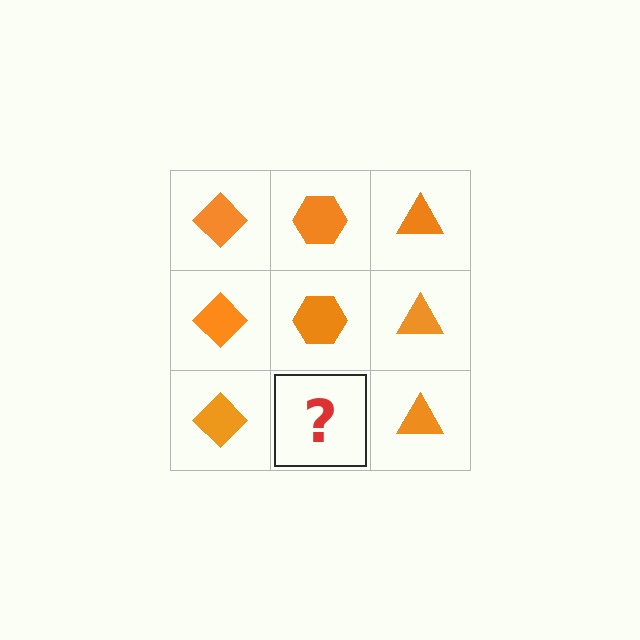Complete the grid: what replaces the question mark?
The question mark should be replaced with an orange hexagon.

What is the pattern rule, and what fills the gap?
The rule is that each column has a consistent shape. The gap should be filled with an orange hexagon.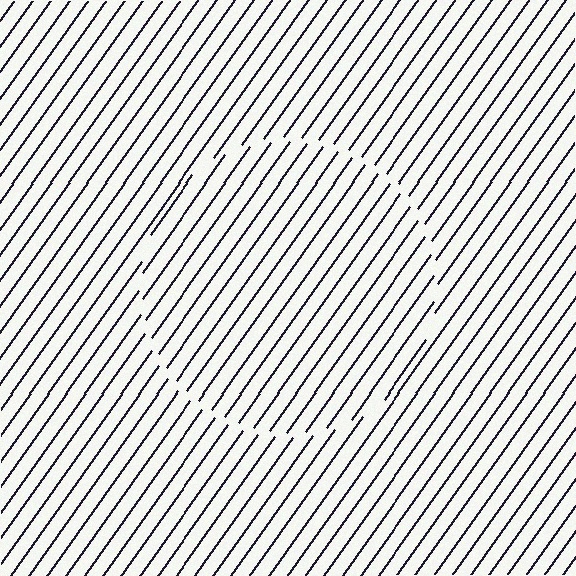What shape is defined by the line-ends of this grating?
An illusory circle. The interior of the shape contains the same grating, shifted by half a period — the contour is defined by the phase discontinuity where line-ends from the inner and outer gratings abut.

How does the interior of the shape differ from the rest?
The interior of the shape contains the same grating, shifted by half a period — the contour is defined by the phase discontinuity where line-ends from the inner and outer gratings abut.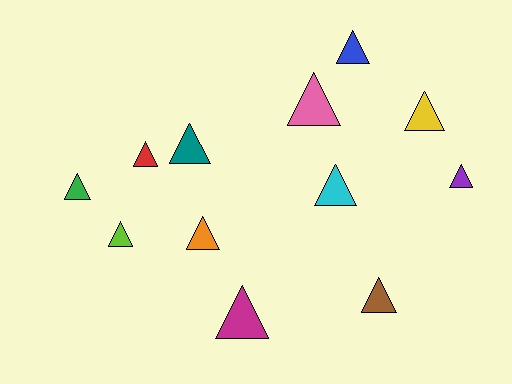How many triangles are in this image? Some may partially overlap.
There are 12 triangles.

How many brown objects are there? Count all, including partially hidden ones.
There is 1 brown object.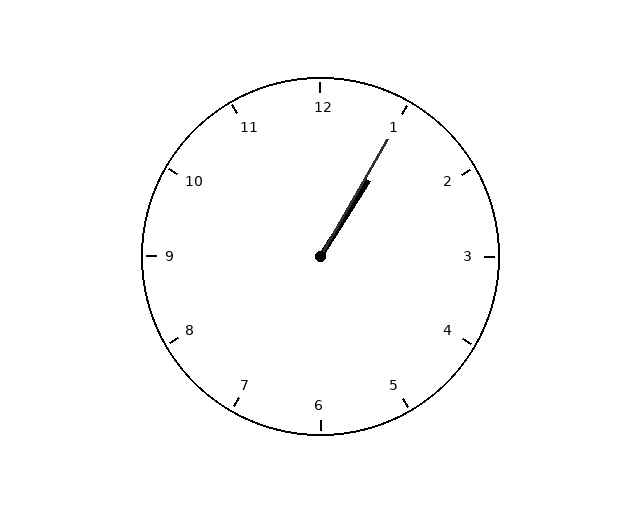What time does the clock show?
1:05.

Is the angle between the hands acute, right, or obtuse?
It is acute.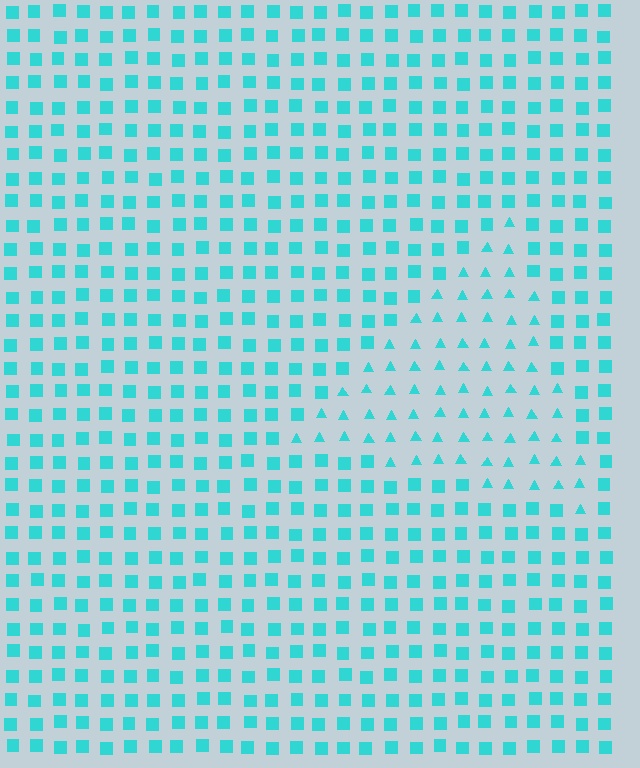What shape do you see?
I see a triangle.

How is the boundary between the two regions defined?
The boundary is defined by a change in element shape: triangles inside vs. squares outside. All elements share the same color and spacing.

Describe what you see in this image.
The image is filled with small cyan elements arranged in a uniform grid. A triangle-shaped region contains triangles, while the surrounding area contains squares. The boundary is defined purely by the change in element shape.